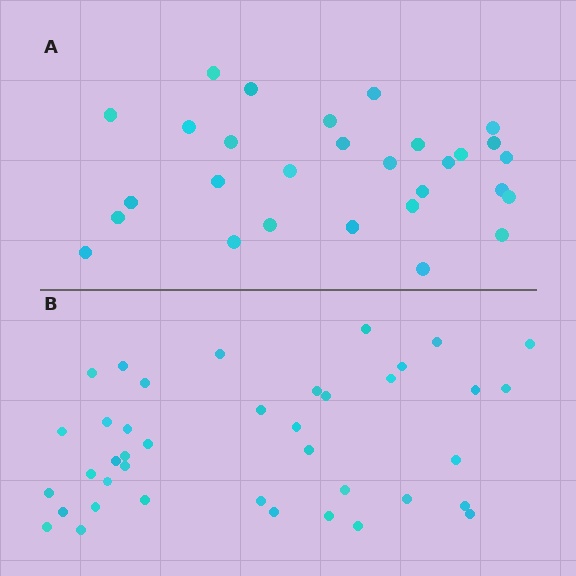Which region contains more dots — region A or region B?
Region B (the bottom region) has more dots.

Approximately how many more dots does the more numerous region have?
Region B has roughly 12 or so more dots than region A.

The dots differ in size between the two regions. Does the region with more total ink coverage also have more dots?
No. Region A has more total ink coverage because its dots are larger, but region B actually contains more individual dots. Total area can be misleading — the number of items is what matters here.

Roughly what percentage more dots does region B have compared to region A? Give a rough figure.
About 40% more.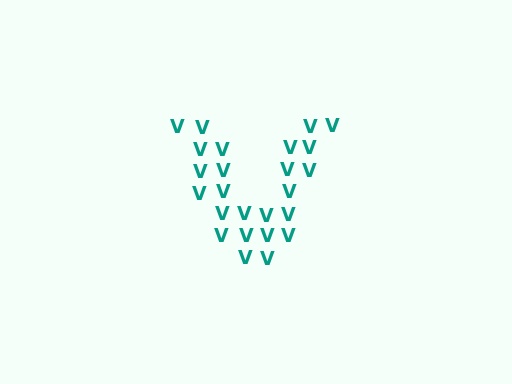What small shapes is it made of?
It is made of small letter V's.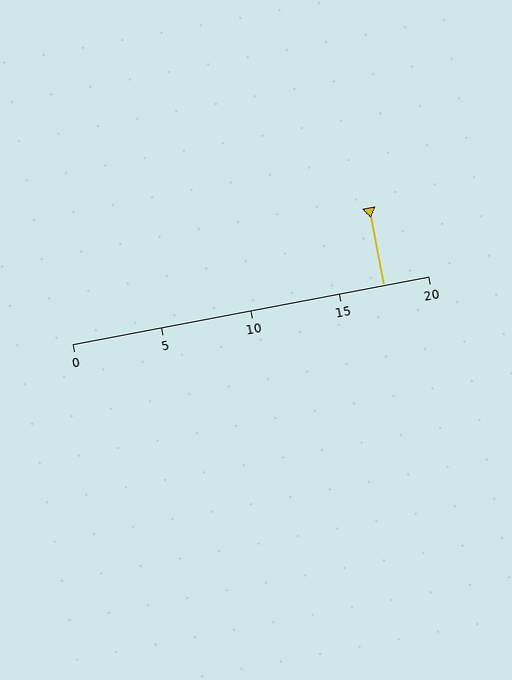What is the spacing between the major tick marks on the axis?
The major ticks are spaced 5 apart.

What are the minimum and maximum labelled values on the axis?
The axis runs from 0 to 20.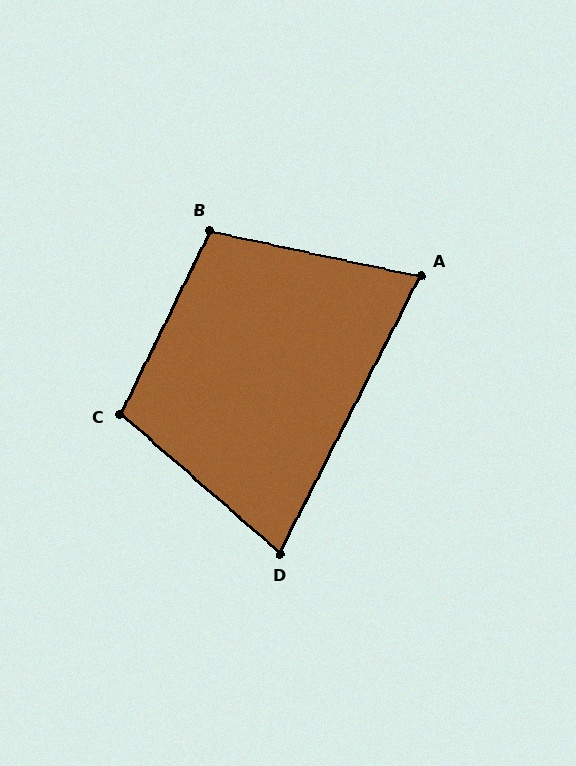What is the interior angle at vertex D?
Approximately 76 degrees (acute).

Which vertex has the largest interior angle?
C, at approximately 105 degrees.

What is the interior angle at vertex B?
Approximately 104 degrees (obtuse).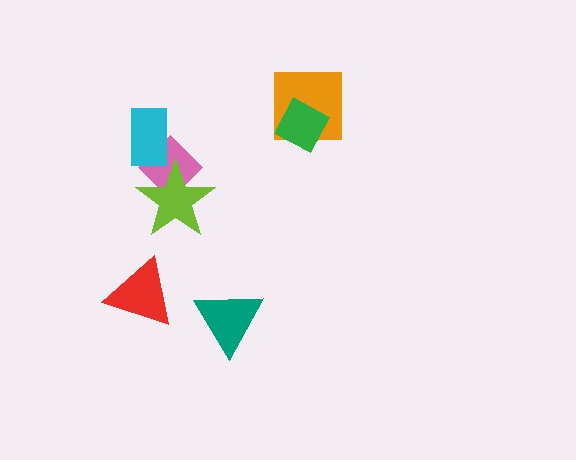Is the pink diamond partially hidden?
Yes, it is partially covered by another shape.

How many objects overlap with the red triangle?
0 objects overlap with the red triangle.